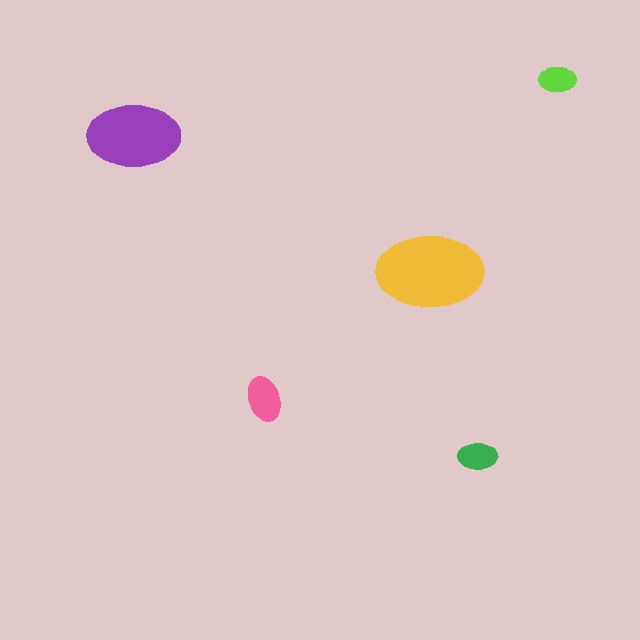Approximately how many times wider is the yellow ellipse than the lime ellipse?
About 3 times wider.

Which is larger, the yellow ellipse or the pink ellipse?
The yellow one.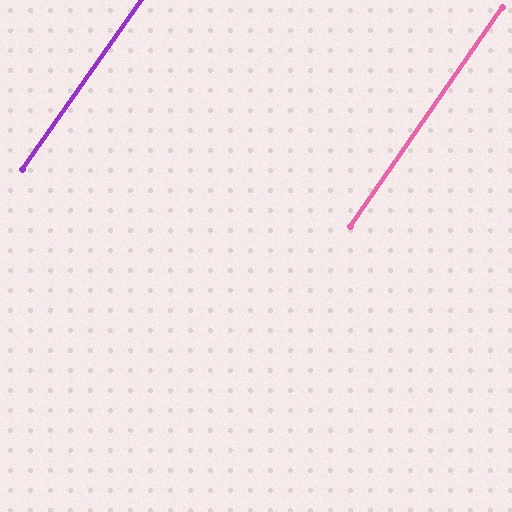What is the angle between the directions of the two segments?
Approximately 0 degrees.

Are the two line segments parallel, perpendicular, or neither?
Parallel — their directions differ by only 0.2°.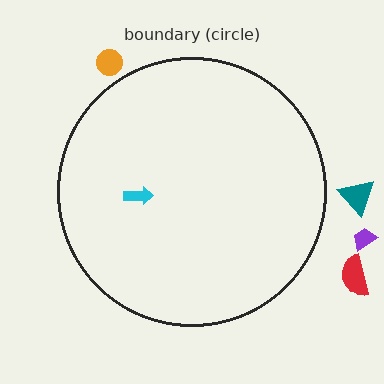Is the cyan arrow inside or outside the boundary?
Inside.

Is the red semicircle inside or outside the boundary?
Outside.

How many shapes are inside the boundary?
1 inside, 4 outside.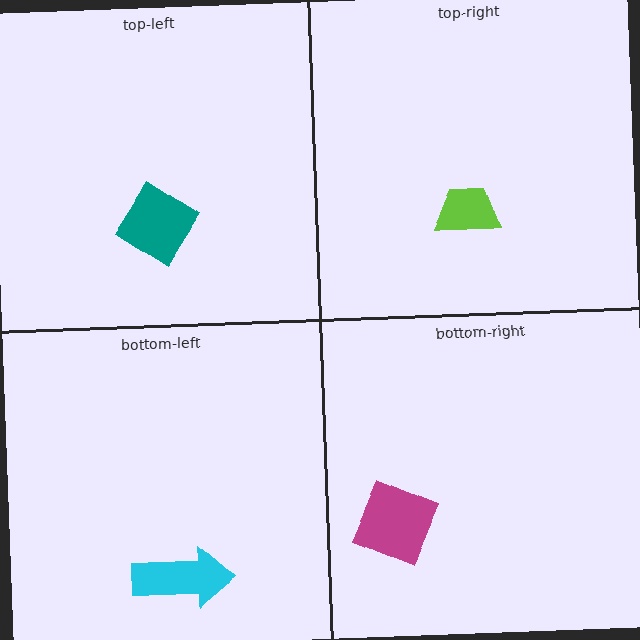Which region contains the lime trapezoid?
The top-right region.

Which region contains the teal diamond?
The top-left region.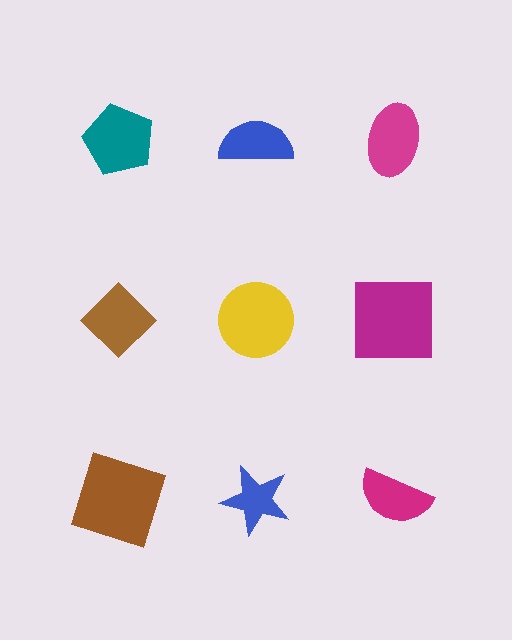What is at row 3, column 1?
A brown square.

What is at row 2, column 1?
A brown diamond.